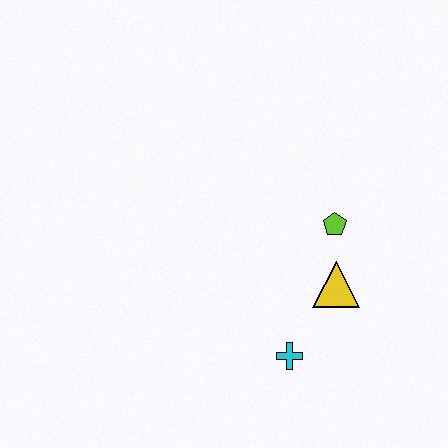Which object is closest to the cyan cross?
The yellow triangle is closest to the cyan cross.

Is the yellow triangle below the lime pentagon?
Yes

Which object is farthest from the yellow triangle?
The cyan cross is farthest from the yellow triangle.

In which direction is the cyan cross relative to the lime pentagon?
The cyan cross is below the lime pentagon.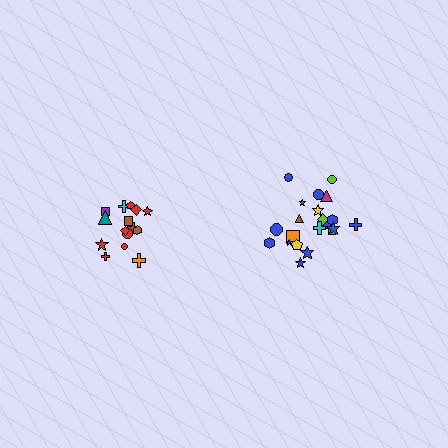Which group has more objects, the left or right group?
The right group.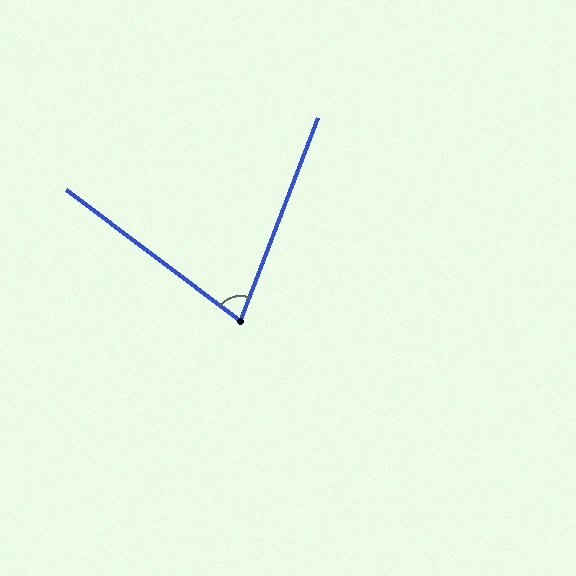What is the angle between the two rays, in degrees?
Approximately 74 degrees.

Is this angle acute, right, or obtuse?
It is acute.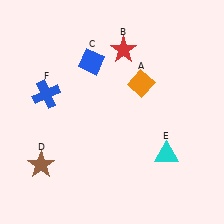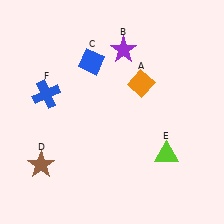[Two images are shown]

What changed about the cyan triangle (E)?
In Image 1, E is cyan. In Image 2, it changed to lime.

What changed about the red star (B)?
In Image 1, B is red. In Image 2, it changed to purple.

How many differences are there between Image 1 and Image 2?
There are 2 differences between the two images.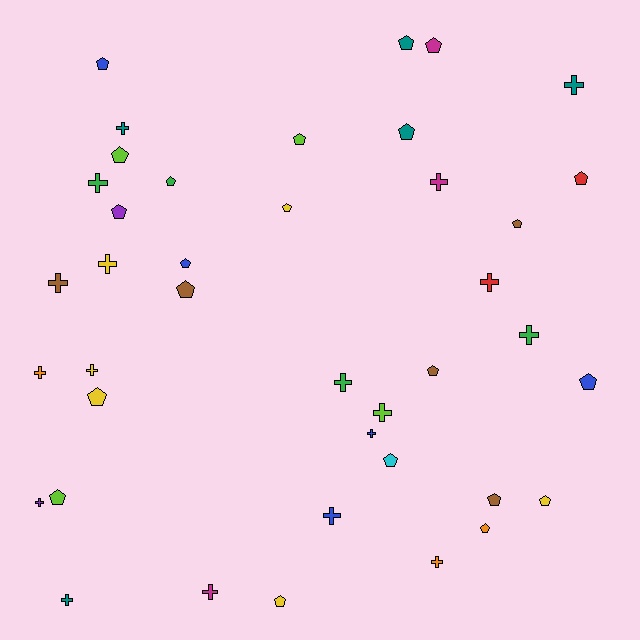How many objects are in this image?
There are 40 objects.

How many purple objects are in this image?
There are 2 purple objects.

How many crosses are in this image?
There are 18 crosses.